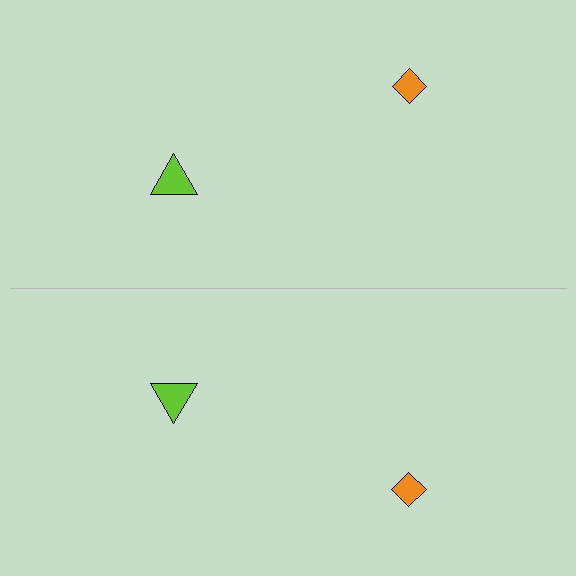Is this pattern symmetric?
Yes, this pattern has bilateral (reflection) symmetry.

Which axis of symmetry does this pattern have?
The pattern has a horizontal axis of symmetry running through the center of the image.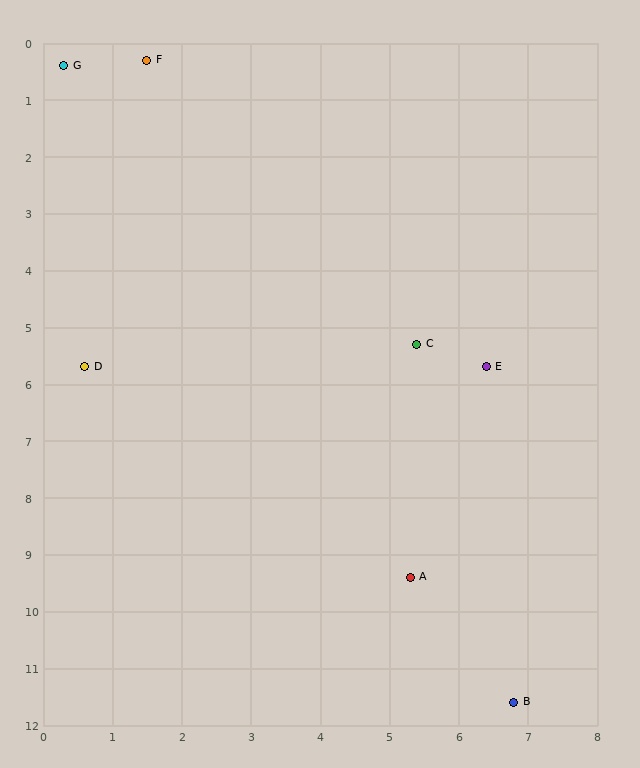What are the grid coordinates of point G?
Point G is at approximately (0.3, 0.4).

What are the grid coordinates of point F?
Point F is at approximately (1.5, 0.3).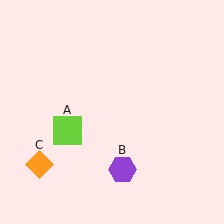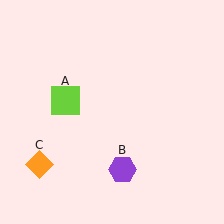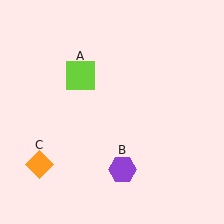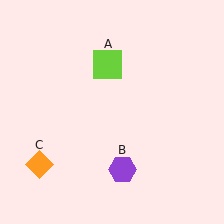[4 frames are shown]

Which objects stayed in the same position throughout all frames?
Purple hexagon (object B) and orange diamond (object C) remained stationary.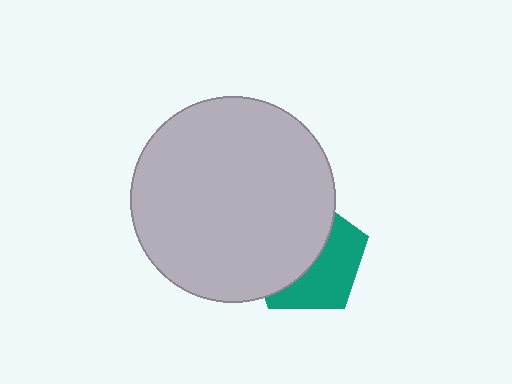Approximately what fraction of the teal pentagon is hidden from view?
Roughly 55% of the teal pentagon is hidden behind the light gray circle.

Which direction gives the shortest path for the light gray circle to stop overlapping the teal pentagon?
Moving left gives the shortest separation.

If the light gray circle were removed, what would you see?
You would see the complete teal pentagon.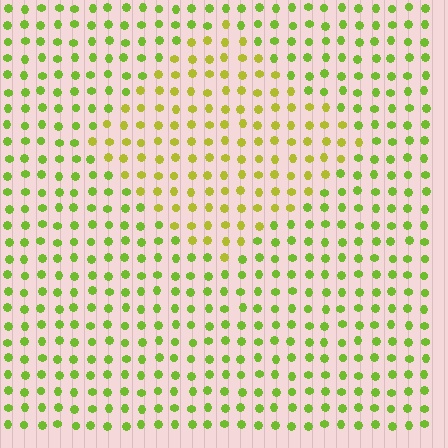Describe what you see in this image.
The image is filled with small lime elements in a uniform arrangement. A diamond-shaped region is visible where the elements are tinted to a slightly different hue, forming a subtle color boundary.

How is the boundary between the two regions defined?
The boundary is defined purely by a slight shift in hue (about 27 degrees). Spacing, size, and orientation are identical on both sides.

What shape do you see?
I see a diamond.